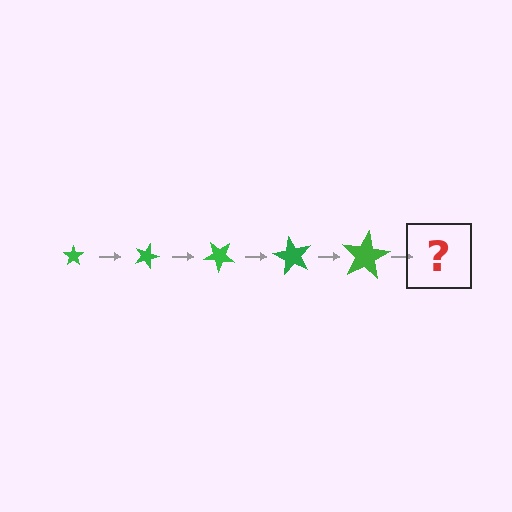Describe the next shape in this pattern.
It should be a star, larger than the previous one and rotated 100 degrees from the start.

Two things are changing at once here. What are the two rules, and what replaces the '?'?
The two rules are that the star grows larger each step and it rotates 20 degrees each step. The '?' should be a star, larger than the previous one and rotated 100 degrees from the start.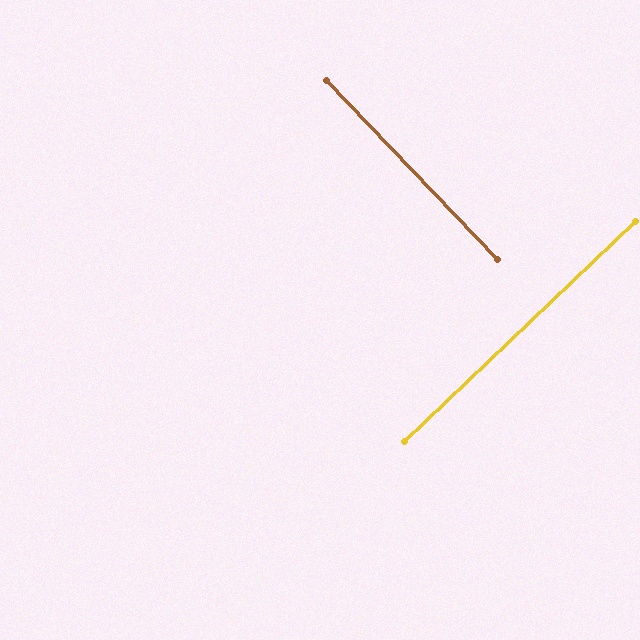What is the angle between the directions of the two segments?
Approximately 90 degrees.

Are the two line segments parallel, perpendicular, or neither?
Perpendicular — they meet at approximately 90°.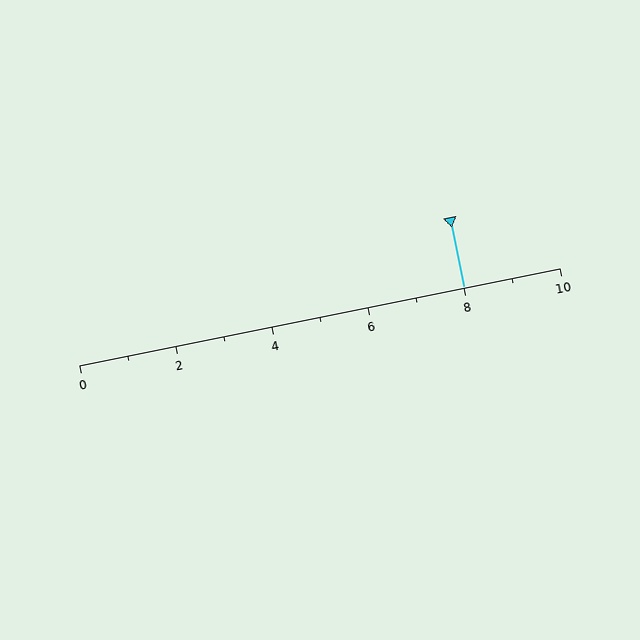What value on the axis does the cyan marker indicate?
The marker indicates approximately 8.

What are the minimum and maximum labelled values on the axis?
The axis runs from 0 to 10.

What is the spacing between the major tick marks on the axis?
The major ticks are spaced 2 apart.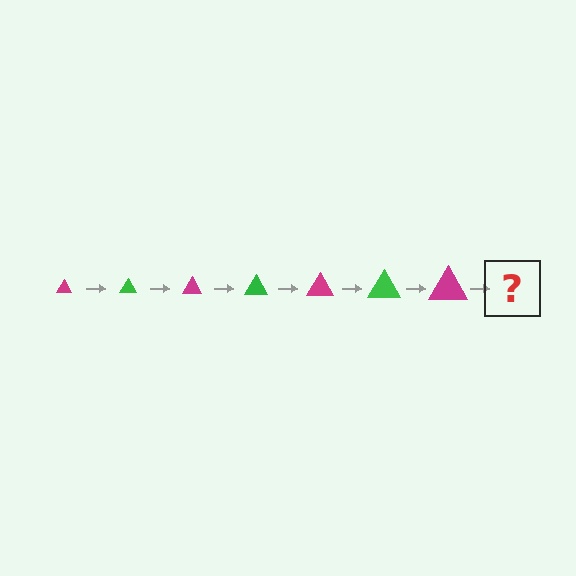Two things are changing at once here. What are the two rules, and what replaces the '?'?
The two rules are that the triangle grows larger each step and the color cycles through magenta and green. The '?' should be a green triangle, larger than the previous one.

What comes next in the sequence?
The next element should be a green triangle, larger than the previous one.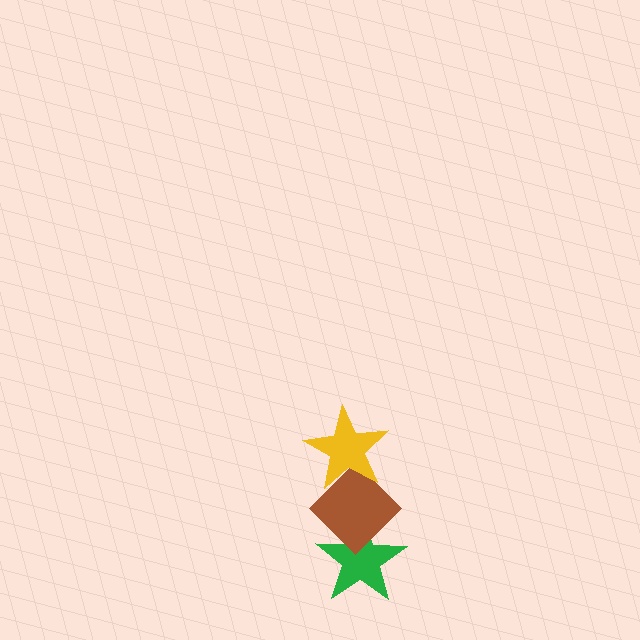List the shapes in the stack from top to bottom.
From top to bottom: the yellow star, the brown diamond, the green star.